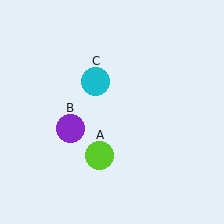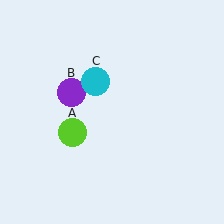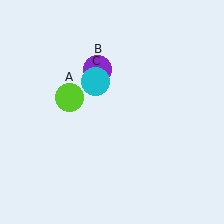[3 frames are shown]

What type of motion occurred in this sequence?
The lime circle (object A), purple circle (object B) rotated clockwise around the center of the scene.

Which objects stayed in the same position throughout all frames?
Cyan circle (object C) remained stationary.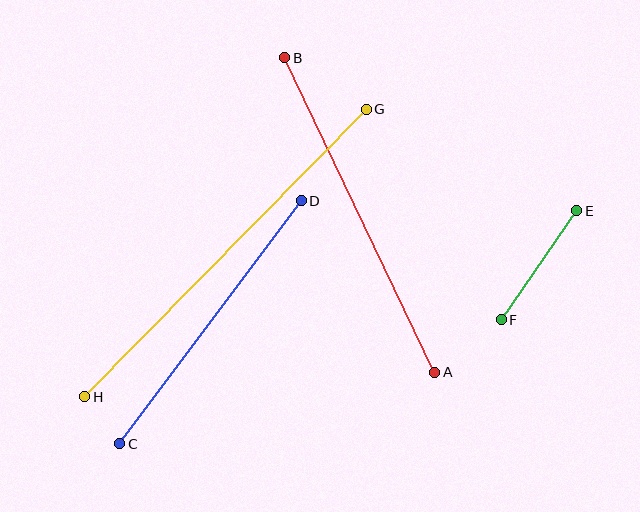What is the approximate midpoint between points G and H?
The midpoint is at approximately (226, 253) pixels.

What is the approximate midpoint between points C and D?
The midpoint is at approximately (210, 322) pixels.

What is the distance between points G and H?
The distance is approximately 402 pixels.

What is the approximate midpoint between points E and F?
The midpoint is at approximately (539, 265) pixels.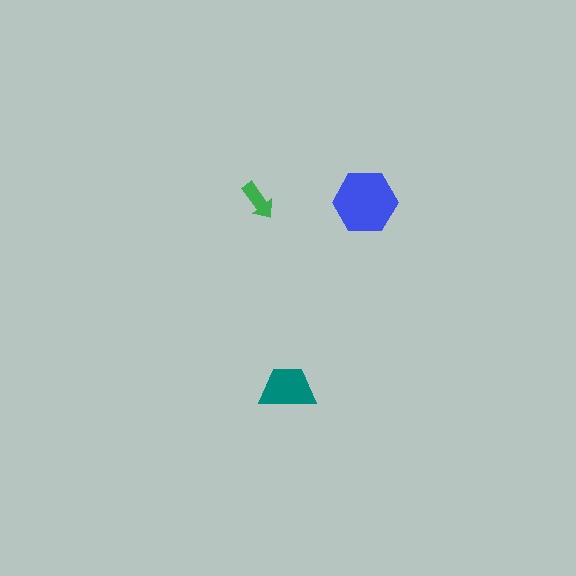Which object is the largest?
The blue hexagon.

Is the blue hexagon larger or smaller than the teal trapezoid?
Larger.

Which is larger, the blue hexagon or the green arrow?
The blue hexagon.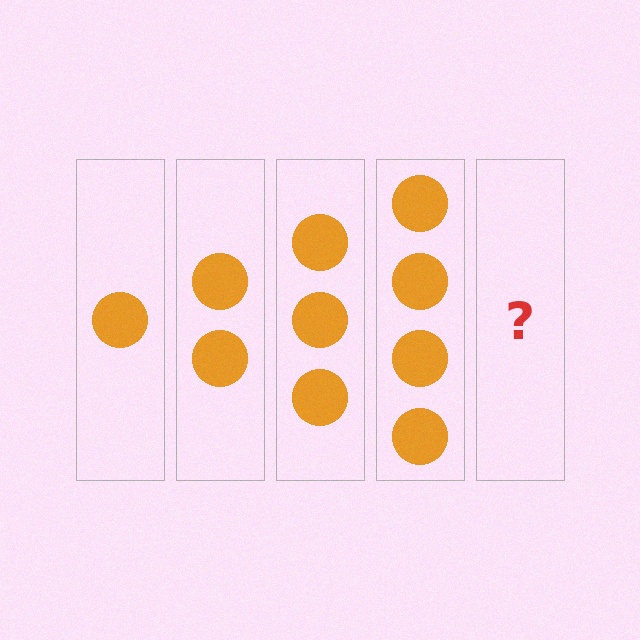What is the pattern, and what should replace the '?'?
The pattern is that each step adds one more circle. The '?' should be 5 circles.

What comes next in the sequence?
The next element should be 5 circles.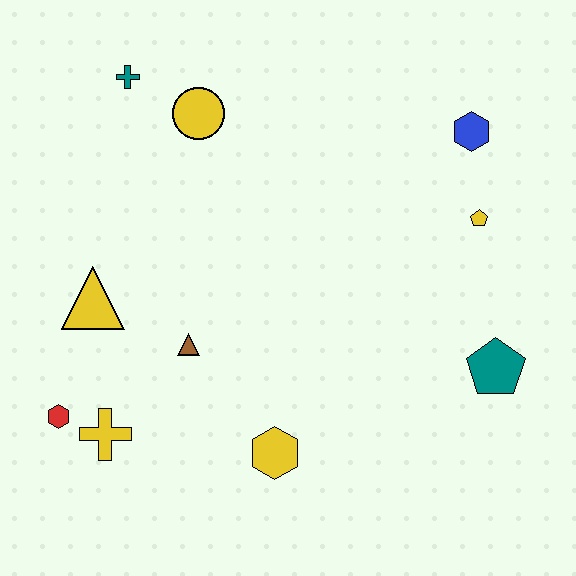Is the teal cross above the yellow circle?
Yes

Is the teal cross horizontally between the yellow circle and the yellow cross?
Yes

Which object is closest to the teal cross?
The yellow circle is closest to the teal cross.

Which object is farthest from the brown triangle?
The blue hexagon is farthest from the brown triangle.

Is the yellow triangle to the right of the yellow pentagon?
No